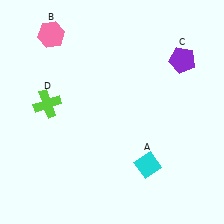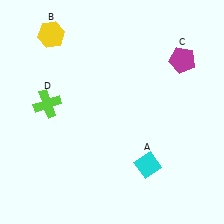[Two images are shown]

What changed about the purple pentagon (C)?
In Image 1, C is purple. In Image 2, it changed to magenta.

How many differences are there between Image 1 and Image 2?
There are 2 differences between the two images.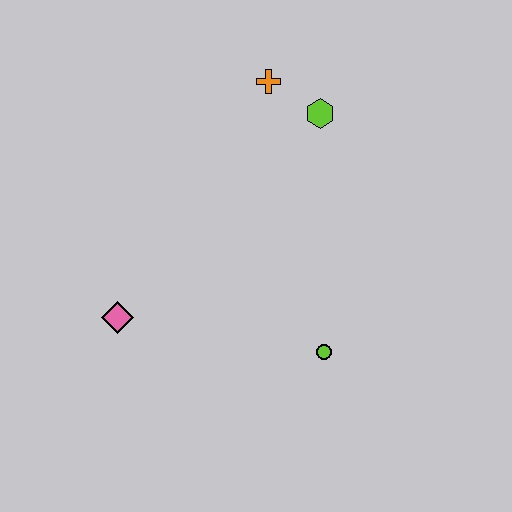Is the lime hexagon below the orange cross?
Yes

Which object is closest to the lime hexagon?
The orange cross is closest to the lime hexagon.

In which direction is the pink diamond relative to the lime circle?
The pink diamond is to the left of the lime circle.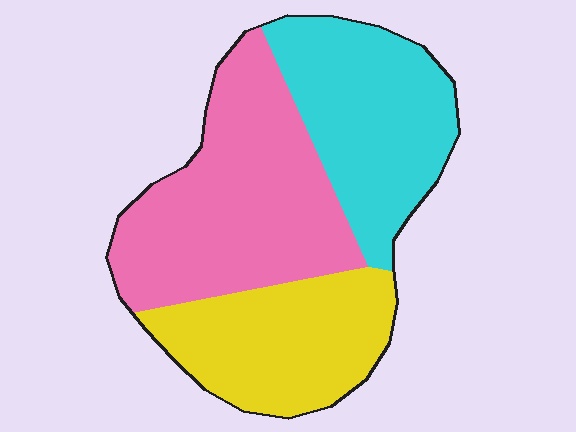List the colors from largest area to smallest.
From largest to smallest: pink, cyan, yellow.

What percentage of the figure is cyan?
Cyan takes up between a sixth and a third of the figure.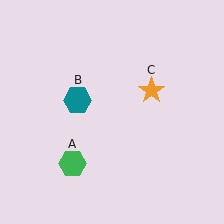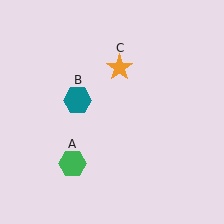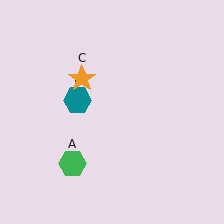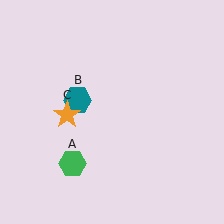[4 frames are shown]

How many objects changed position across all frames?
1 object changed position: orange star (object C).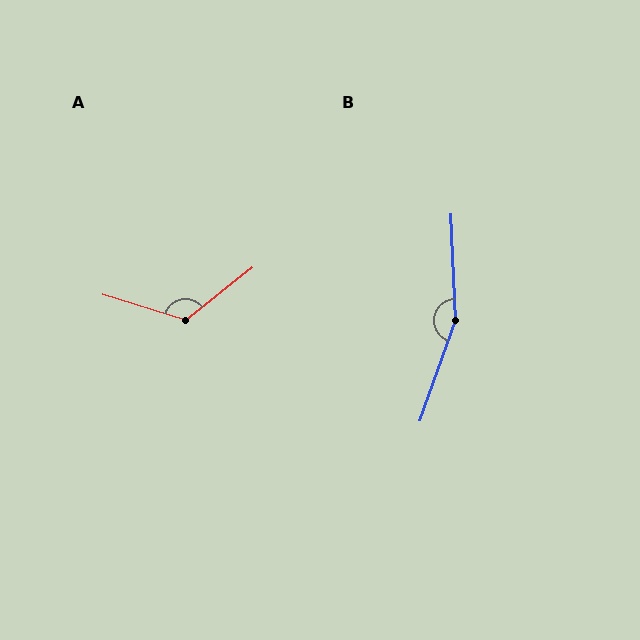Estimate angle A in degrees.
Approximately 125 degrees.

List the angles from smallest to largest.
A (125°), B (158°).